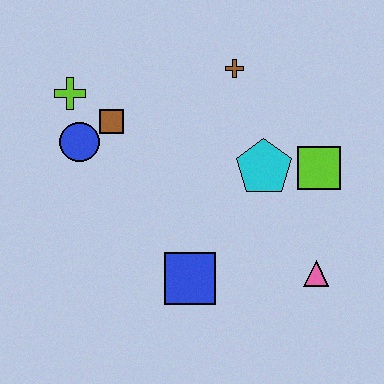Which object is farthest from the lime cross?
The pink triangle is farthest from the lime cross.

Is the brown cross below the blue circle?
No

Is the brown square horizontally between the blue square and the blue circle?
Yes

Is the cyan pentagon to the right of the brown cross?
Yes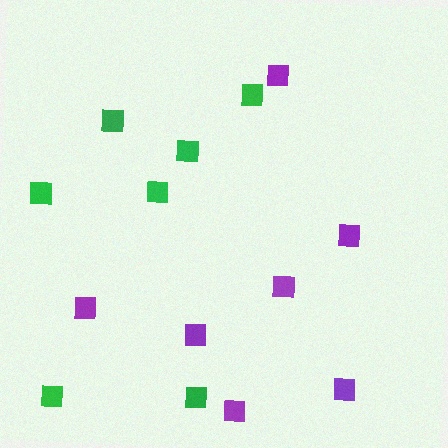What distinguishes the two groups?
There are 2 groups: one group of green squares (7) and one group of purple squares (7).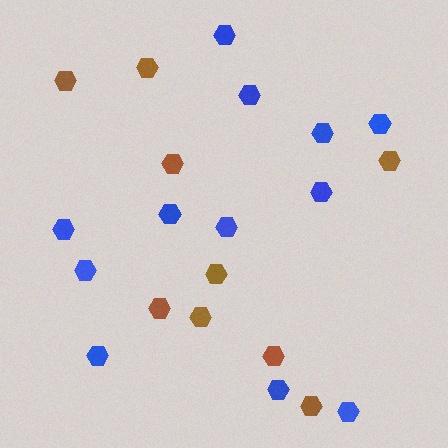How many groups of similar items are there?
There are 2 groups: one group of blue hexagons (12) and one group of brown hexagons (9).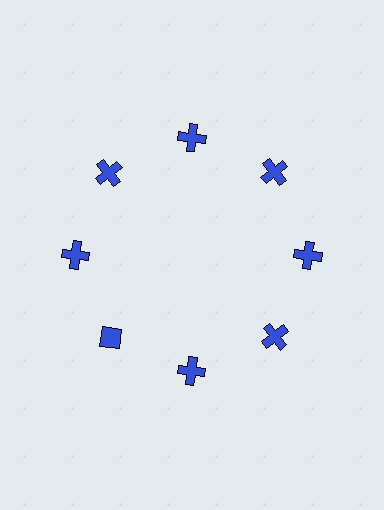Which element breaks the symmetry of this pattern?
The blue diamond at roughly the 8 o'clock position breaks the symmetry. All other shapes are blue crosses.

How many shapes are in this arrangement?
There are 8 shapes arranged in a ring pattern.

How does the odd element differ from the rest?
It has a different shape: diamond instead of cross.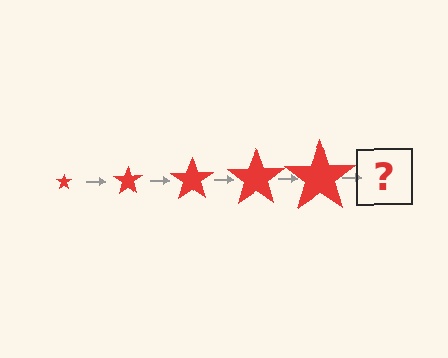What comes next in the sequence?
The next element should be a red star, larger than the previous one.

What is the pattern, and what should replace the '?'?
The pattern is that the star gets progressively larger each step. The '?' should be a red star, larger than the previous one.